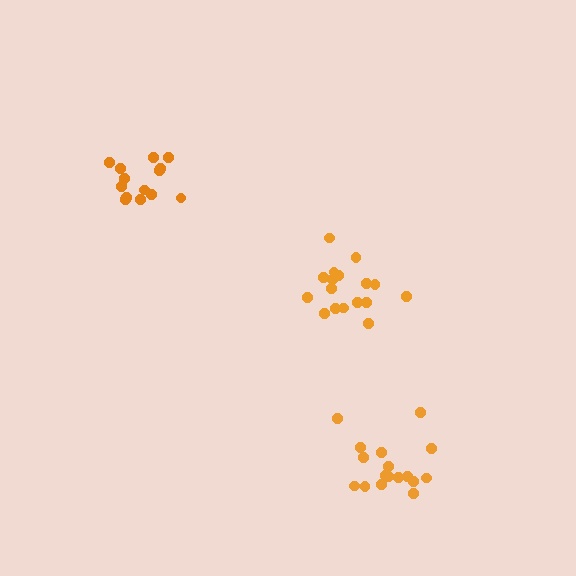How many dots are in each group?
Group 1: 17 dots, Group 2: 17 dots, Group 3: 14 dots (48 total).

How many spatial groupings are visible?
There are 3 spatial groupings.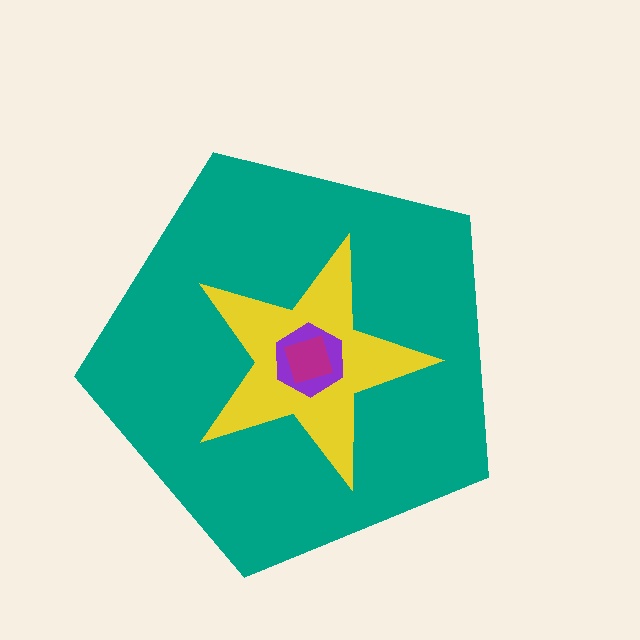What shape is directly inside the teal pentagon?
The yellow star.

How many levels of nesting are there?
4.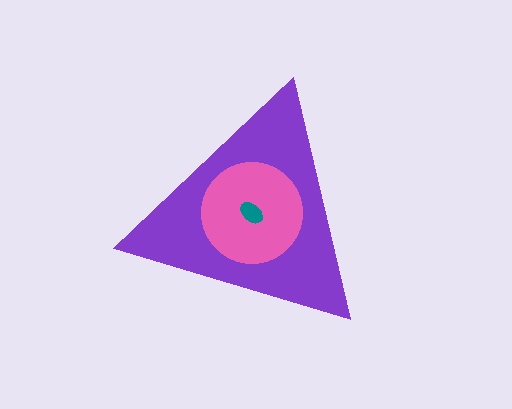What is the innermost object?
The teal ellipse.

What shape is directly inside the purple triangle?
The pink circle.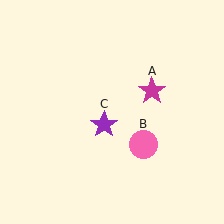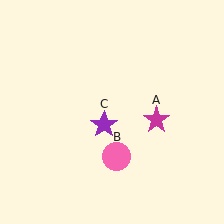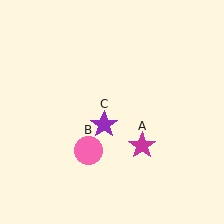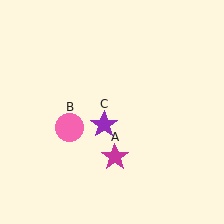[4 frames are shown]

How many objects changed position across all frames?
2 objects changed position: magenta star (object A), pink circle (object B).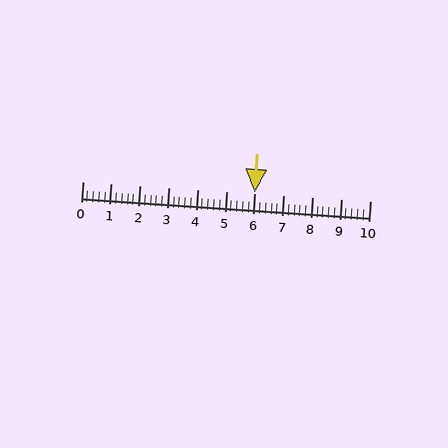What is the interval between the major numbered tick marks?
The major tick marks are spaced 1 units apart.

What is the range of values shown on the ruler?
The ruler shows values from 0 to 10.